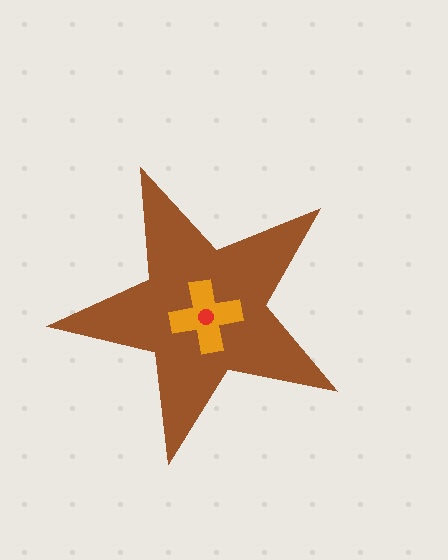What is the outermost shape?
The brown star.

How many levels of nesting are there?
3.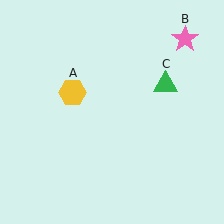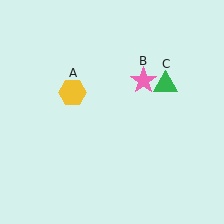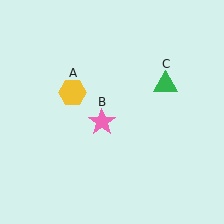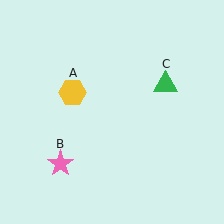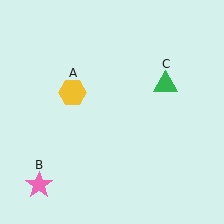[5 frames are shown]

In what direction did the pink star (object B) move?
The pink star (object B) moved down and to the left.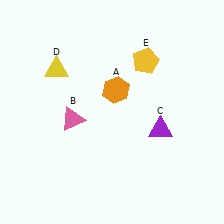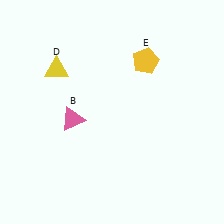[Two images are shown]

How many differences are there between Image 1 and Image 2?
There are 2 differences between the two images.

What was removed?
The purple triangle (C), the orange hexagon (A) were removed in Image 2.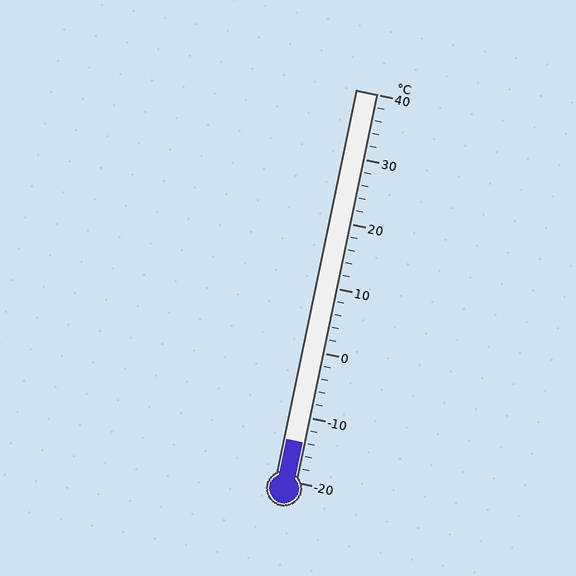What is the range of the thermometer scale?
The thermometer scale ranges from -20°C to 40°C.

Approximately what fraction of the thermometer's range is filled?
The thermometer is filled to approximately 10% of its range.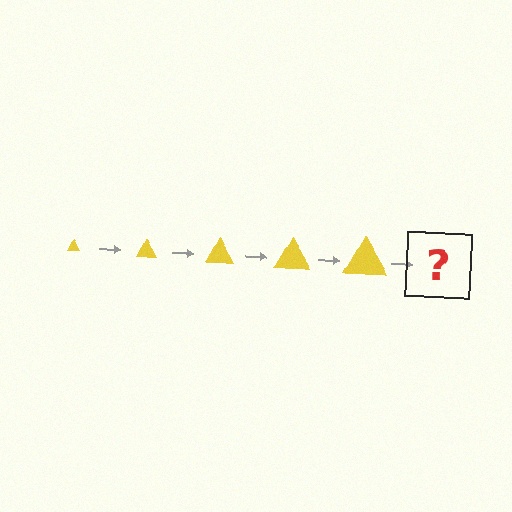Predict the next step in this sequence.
The next step is a yellow triangle, larger than the previous one.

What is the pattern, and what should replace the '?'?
The pattern is that the triangle gets progressively larger each step. The '?' should be a yellow triangle, larger than the previous one.